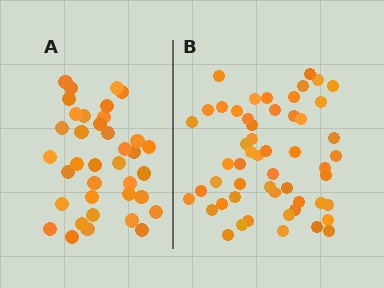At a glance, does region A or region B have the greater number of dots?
Region B (the right region) has more dots.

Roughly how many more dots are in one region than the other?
Region B has approximately 15 more dots than region A.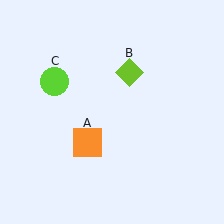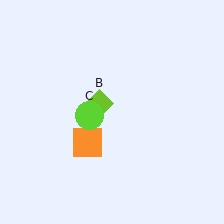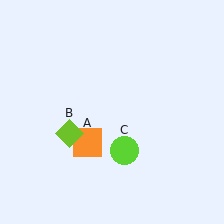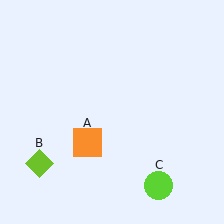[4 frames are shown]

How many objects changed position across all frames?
2 objects changed position: lime diamond (object B), lime circle (object C).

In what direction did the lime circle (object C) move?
The lime circle (object C) moved down and to the right.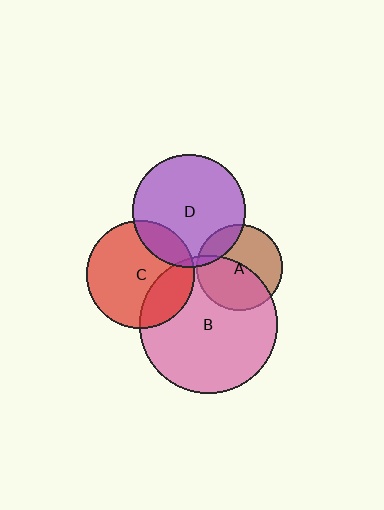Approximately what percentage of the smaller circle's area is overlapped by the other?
Approximately 50%.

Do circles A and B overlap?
Yes.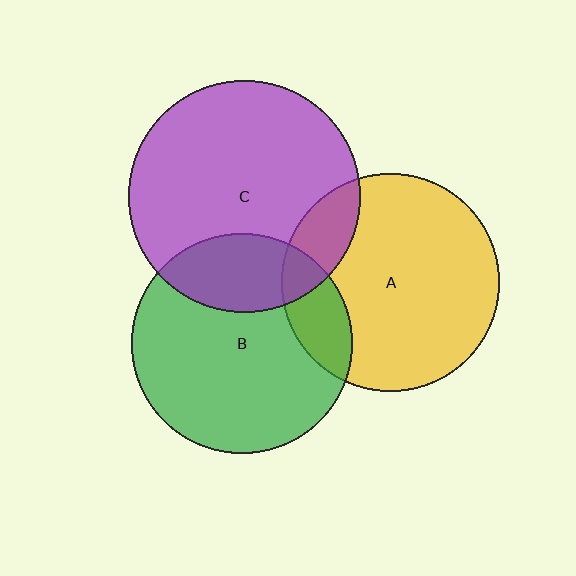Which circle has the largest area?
Circle C (purple).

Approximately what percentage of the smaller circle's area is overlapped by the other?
Approximately 15%.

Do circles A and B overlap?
Yes.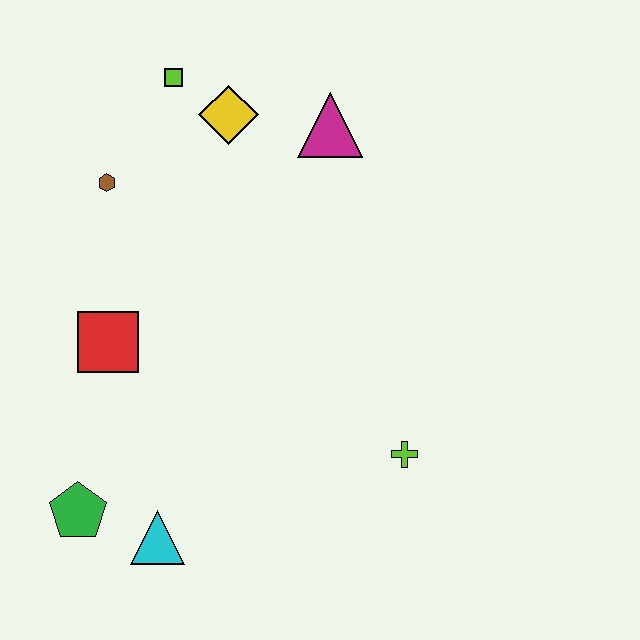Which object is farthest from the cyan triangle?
The lime square is farthest from the cyan triangle.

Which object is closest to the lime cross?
The cyan triangle is closest to the lime cross.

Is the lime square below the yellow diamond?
No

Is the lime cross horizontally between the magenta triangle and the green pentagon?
No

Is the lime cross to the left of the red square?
No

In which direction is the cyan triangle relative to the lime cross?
The cyan triangle is to the left of the lime cross.